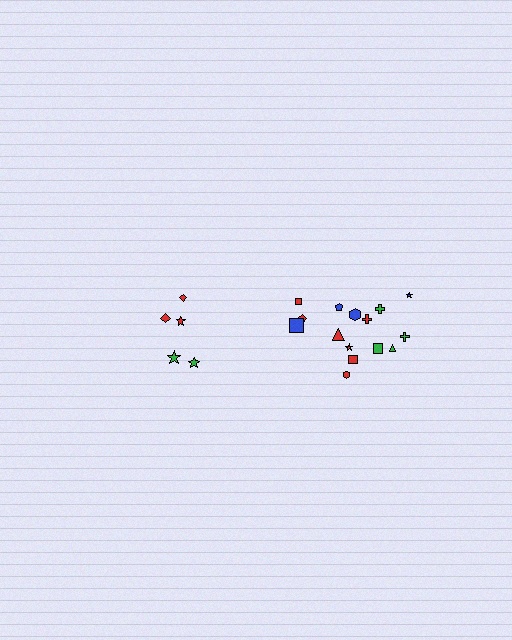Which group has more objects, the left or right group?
The right group.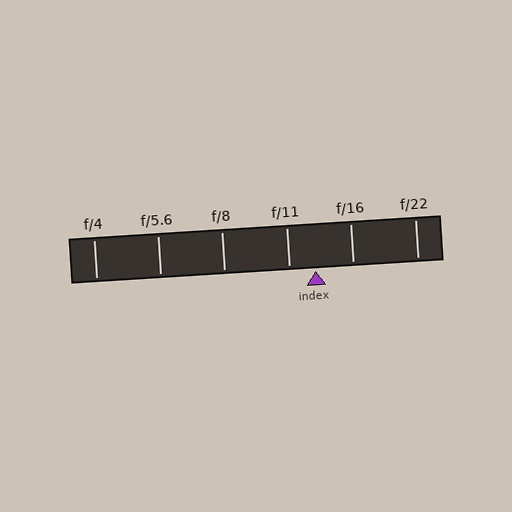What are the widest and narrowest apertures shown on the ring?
The widest aperture shown is f/4 and the narrowest is f/22.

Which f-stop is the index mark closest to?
The index mark is closest to f/11.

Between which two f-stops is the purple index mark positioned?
The index mark is between f/11 and f/16.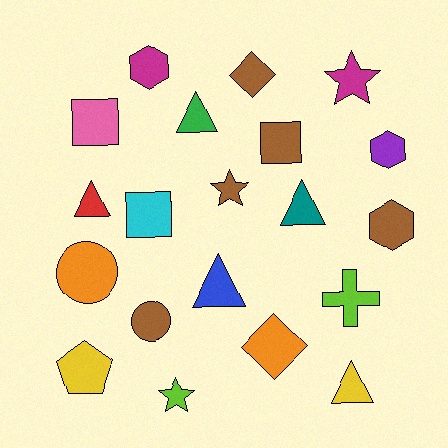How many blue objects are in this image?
There is 1 blue object.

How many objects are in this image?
There are 20 objects.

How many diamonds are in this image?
There are 2 diamonds.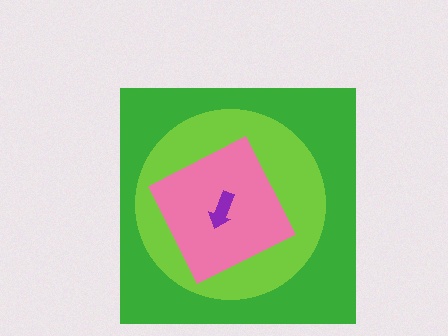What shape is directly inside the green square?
The lime circle.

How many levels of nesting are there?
4.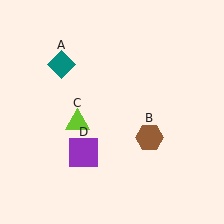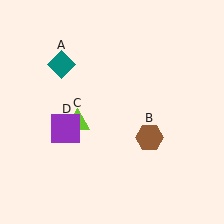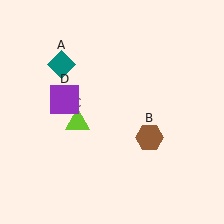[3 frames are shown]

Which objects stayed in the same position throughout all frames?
Teal diamond (object A) and brown hexagon (object B) and lime triangle (object C) remained stationary.